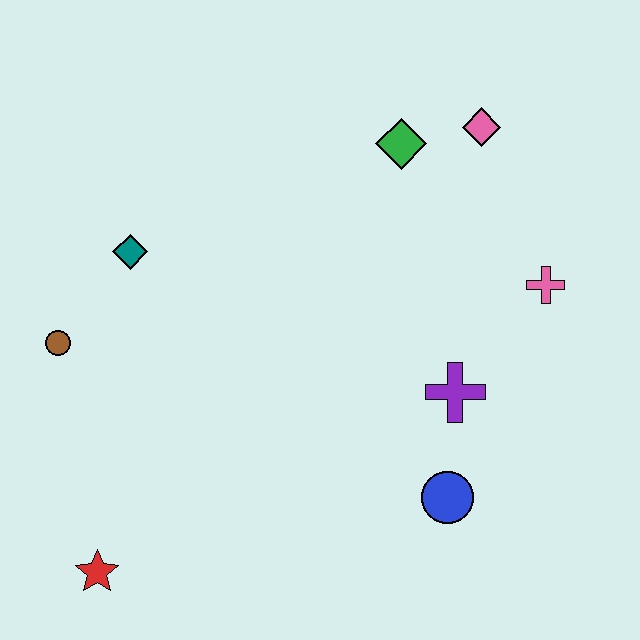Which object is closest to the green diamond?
The pink diamond is closest to the green diamond.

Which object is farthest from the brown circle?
The pink cross is farthest from the brown circle.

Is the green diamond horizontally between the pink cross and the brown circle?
Yes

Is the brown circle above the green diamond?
No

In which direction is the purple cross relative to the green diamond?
The purple cross is below the green diamond.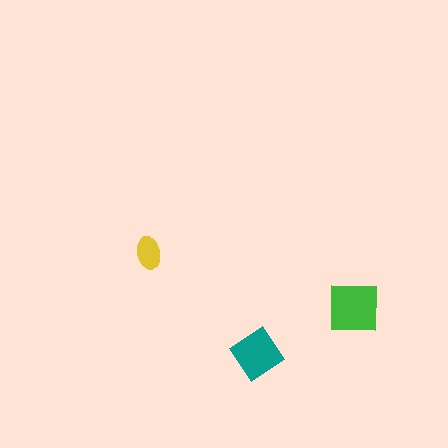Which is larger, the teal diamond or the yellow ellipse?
The teal diamond.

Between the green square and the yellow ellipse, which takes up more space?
The green square.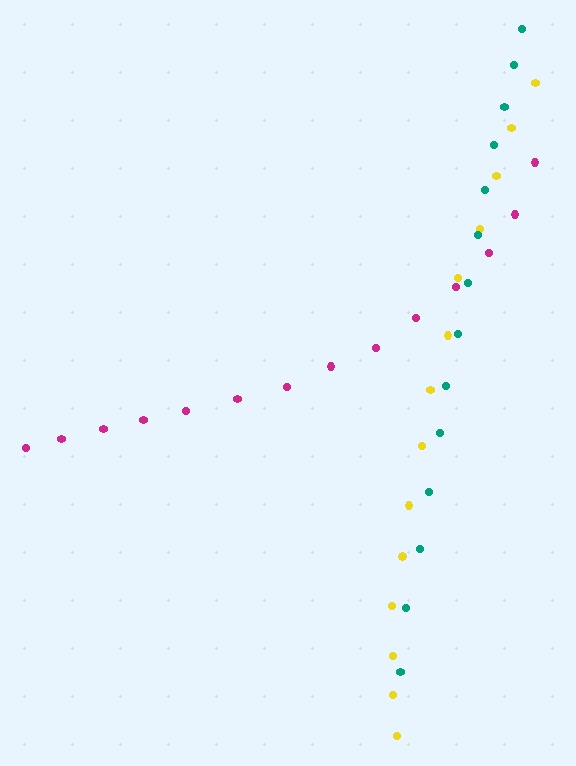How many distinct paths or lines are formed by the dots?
There are 3 distinct paths.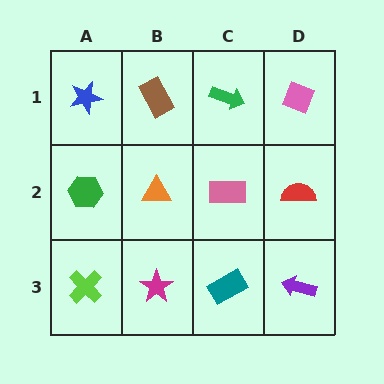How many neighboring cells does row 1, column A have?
2.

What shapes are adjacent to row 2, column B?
A brown rectangle (row 1, column B), a magenta star (row 3, column B), a green hexagon (row 2, column A), a pink rectangle (row 2, column C).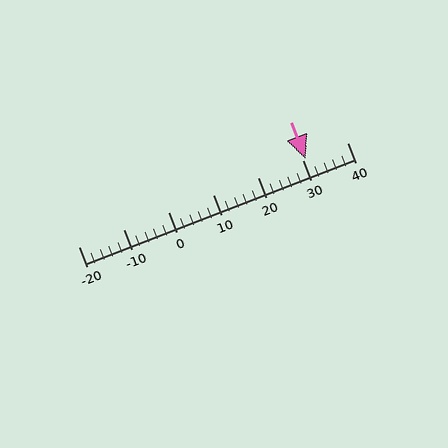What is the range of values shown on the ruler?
The ruler shows values from -20 to 40.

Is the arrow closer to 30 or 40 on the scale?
The arrow is closer to 30.